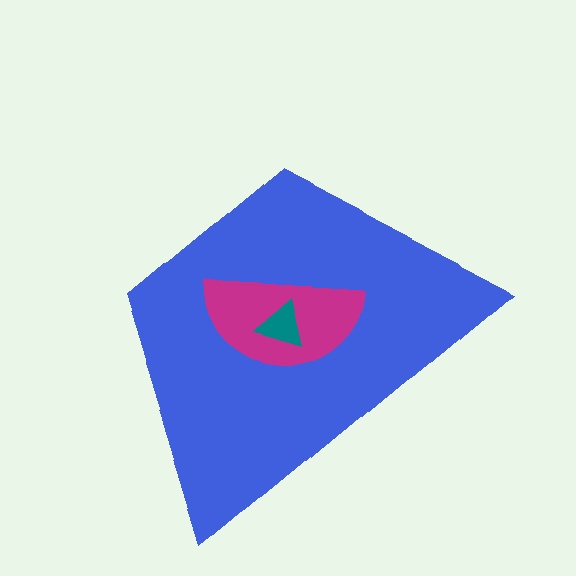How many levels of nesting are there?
3.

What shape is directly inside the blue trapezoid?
The magenta semicircle.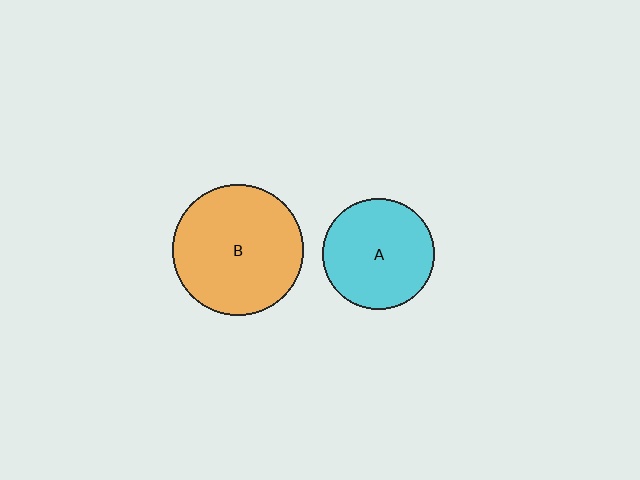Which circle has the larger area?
Circle B (orange).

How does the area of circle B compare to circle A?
Approximately 1.4 times.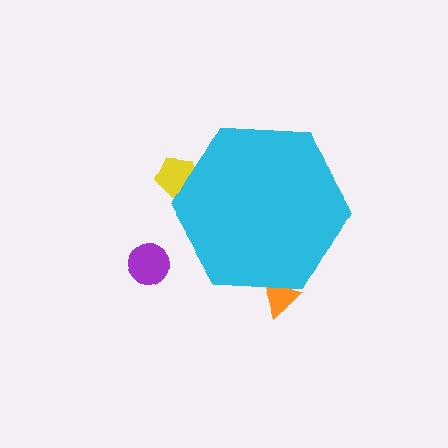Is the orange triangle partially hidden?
Yes, the orange triangle is partially hidden behind the cyan hexagon.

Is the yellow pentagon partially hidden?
Yes, the yellow pentagon is partially hidden behind the cyan hexagon.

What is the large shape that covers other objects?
A cyan hexagon.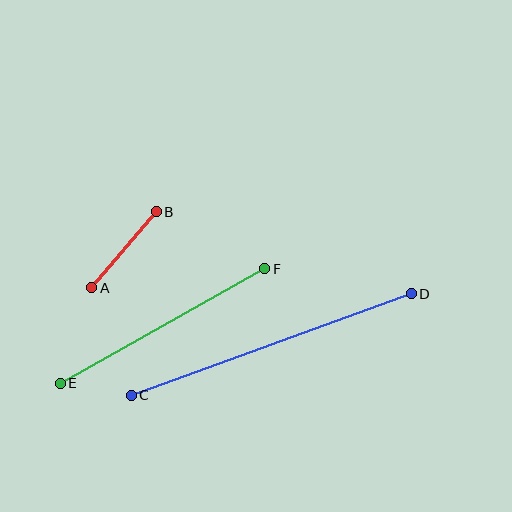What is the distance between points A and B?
The distance is approximately 100 pixels.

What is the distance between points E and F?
The distance is approximately 234 pixels.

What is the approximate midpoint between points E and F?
The midpoint is at approximately (162, 326) pixels.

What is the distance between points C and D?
The distance is approximately 298 pixels.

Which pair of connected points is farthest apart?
Points C and D are farthest apart.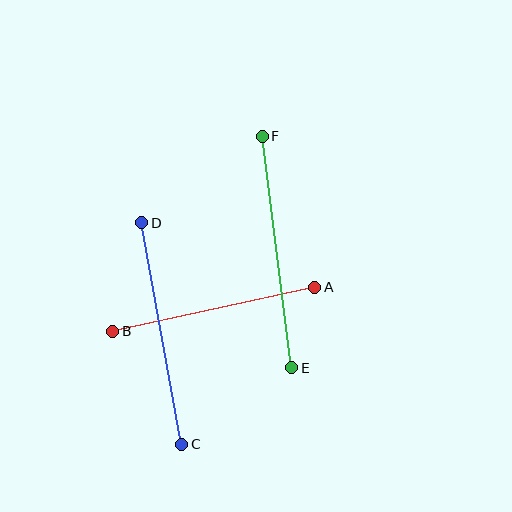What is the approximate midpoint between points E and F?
The midpoint is at approximately (277, 252) pixels.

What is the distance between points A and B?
The distance is approximately 207 pixels.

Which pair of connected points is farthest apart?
Points E and F are farthest apart.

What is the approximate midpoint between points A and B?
The midpoint is at approximately (214, 309) pixels.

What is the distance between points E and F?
The distance is approximately 233 pixels.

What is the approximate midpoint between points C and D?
The midpoint is at approximately (162, 334) pixels.